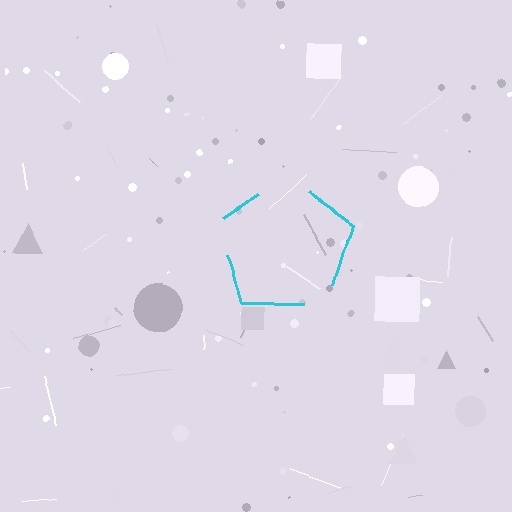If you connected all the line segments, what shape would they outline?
They would outline a pentagon.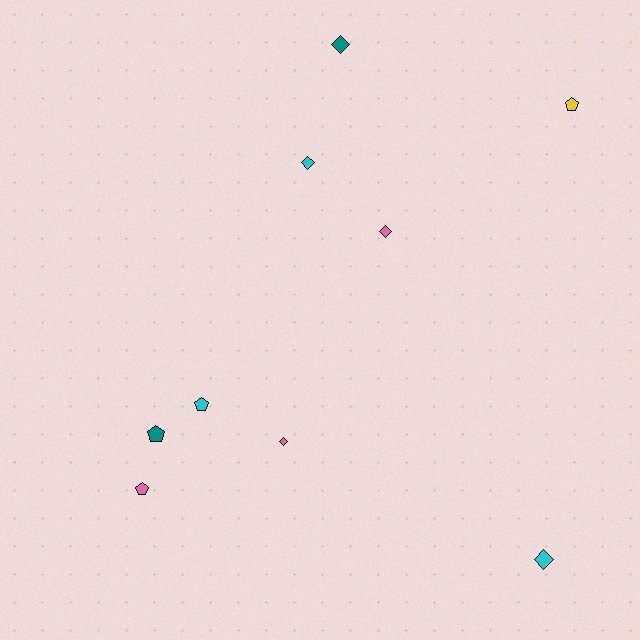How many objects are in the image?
There are 9 objects.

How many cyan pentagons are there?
There is 1 cyan pentagon.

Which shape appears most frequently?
Diamond, with 5 objects.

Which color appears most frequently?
Cyan, with 3 objects.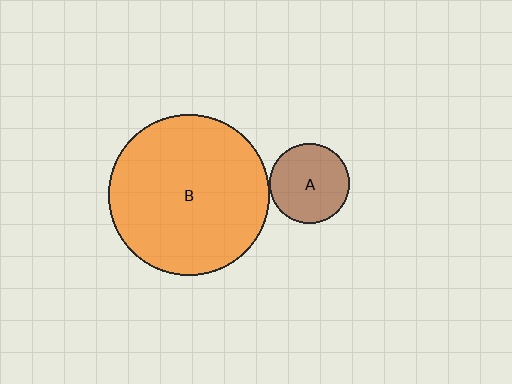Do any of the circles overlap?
No, none of the circles overlap.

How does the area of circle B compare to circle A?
Approximately 4.1 times.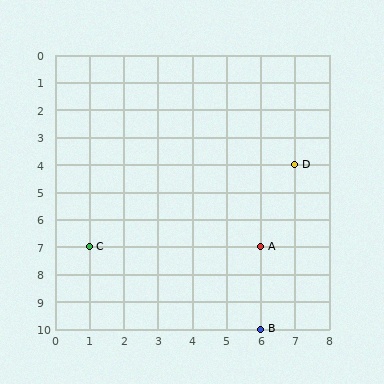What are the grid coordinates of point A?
Point A is at grid coordinates (6, 7).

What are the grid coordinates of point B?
Point B is at grid coordinates (6, 10).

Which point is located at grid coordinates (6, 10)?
Point B is at (6, 10).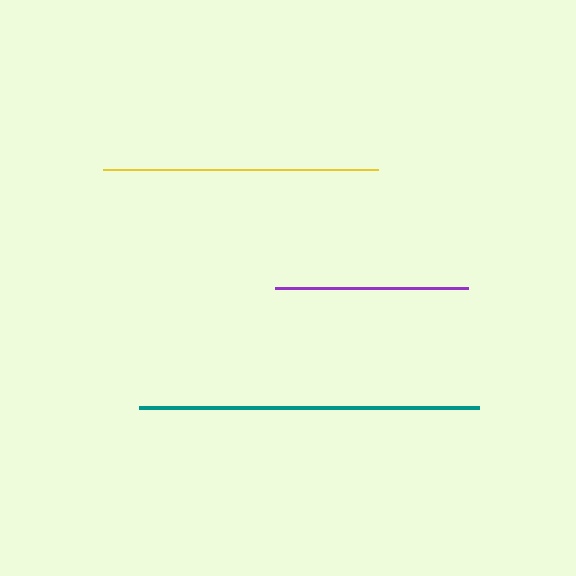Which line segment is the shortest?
The purple line is the shortest at approximately 193 pixels.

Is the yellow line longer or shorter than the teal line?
The teal line is longer than the yellow line.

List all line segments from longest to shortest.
From longest to shortest: teal, yellow, purple.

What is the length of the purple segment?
The purple segment is approximately 193 pixels long.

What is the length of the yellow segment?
The yellow segment is approximately 274 pixels long.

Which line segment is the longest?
The teal line is the longest at approximately 340 pixels.